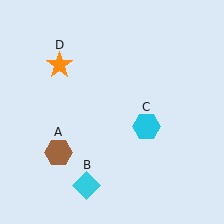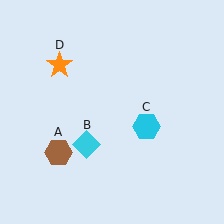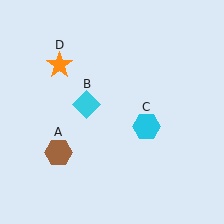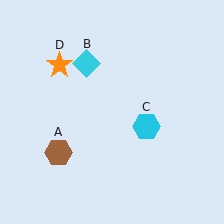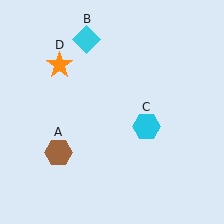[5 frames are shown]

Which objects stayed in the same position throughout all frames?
Brown hexagon (object A) and cyan hexagon (object C) and orange star (object D) remained stationary.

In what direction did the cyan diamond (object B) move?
The cyan diamond (object B) moved up.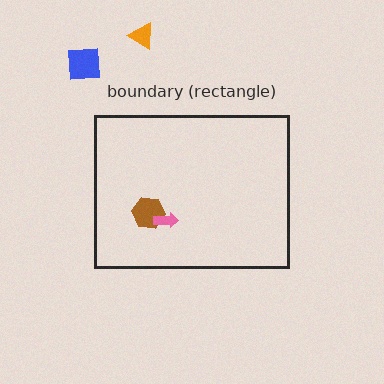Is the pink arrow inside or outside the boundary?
Inside.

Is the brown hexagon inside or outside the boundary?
Inside.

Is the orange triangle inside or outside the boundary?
Outside.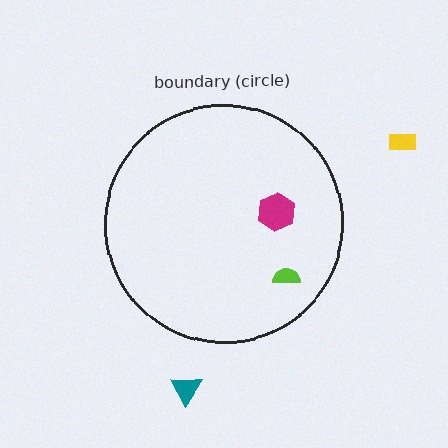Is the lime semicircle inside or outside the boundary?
Inside.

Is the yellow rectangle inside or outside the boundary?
Outside.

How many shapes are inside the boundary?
2 inside, 2 outside.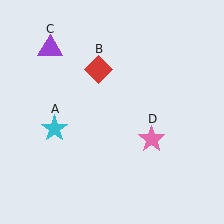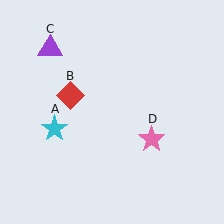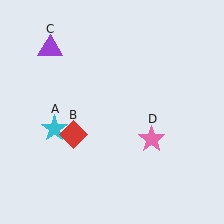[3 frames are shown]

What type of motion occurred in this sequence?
The red diamond (object B) rotated counterclockwise around the center of the scene.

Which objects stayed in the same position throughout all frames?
Cyan star (object A) and purple triangle (object C) and pink star (object D) remained stationary.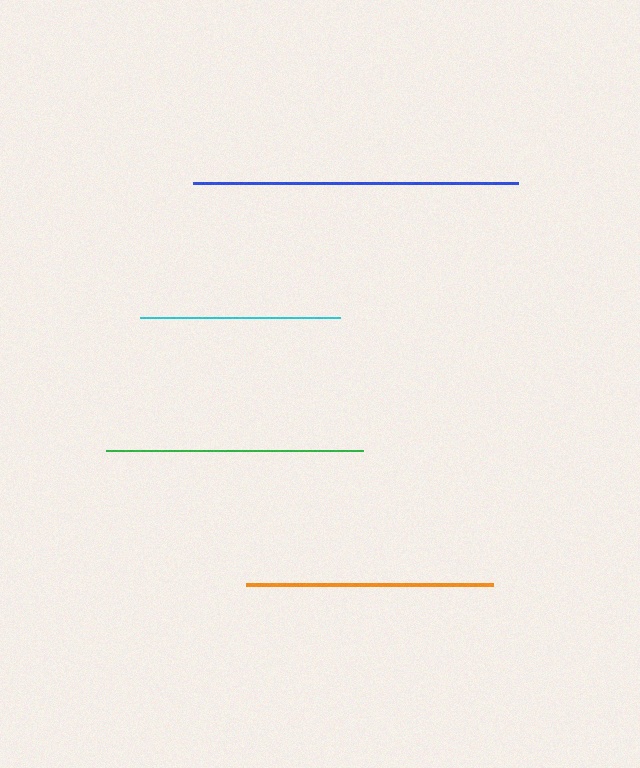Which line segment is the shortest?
The cyan line is the shortest at approximately 200 pixels.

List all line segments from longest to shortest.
From longest to shortest: blue, green, orange, cyan.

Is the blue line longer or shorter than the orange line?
The blue line is longer than the orange line.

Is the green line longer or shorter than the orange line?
The green line is longer than the orange line.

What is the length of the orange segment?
The orange segment is approximately 247 pixels long.